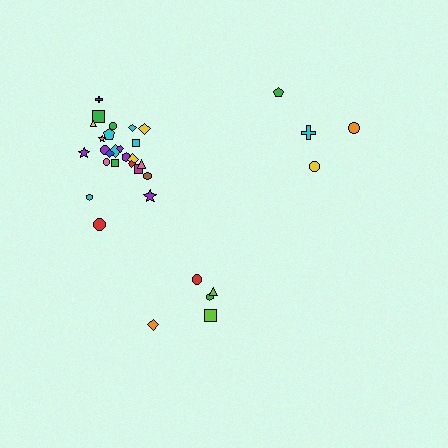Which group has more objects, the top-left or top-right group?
The top-left group.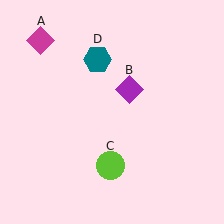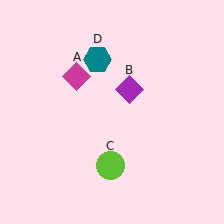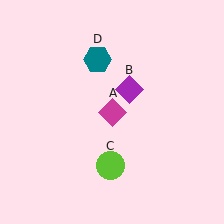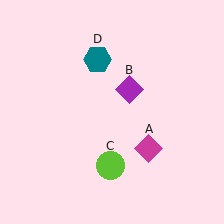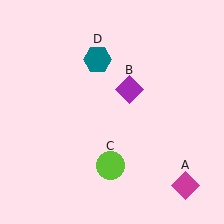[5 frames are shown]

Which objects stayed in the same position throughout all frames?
Purple diamond (object B) and lime circle (object C) and teal hexagon (object D) remained stationary.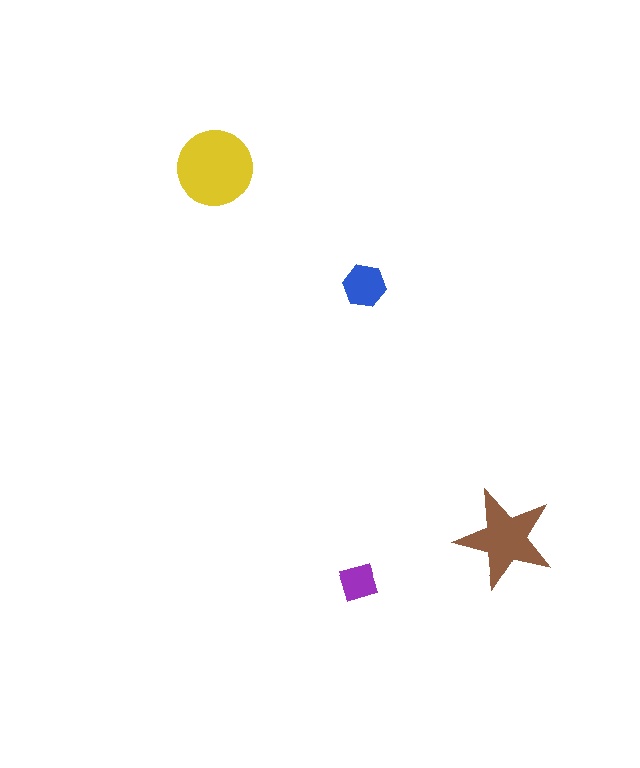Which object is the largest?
The yellow circle.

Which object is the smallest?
The purple square.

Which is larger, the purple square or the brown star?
The brown star.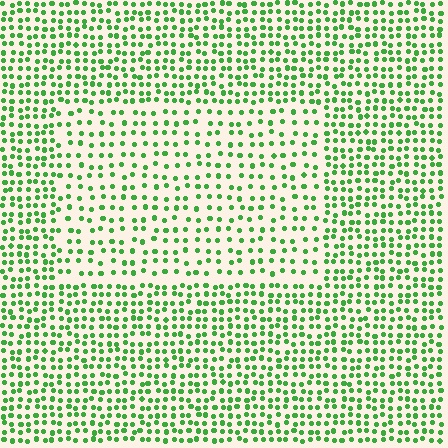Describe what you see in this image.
The image contains small green elements arranged at two different densities. A rectangle-shaped region is visible where the elements are less densely packed than the surrounding area.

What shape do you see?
I see a rectangle.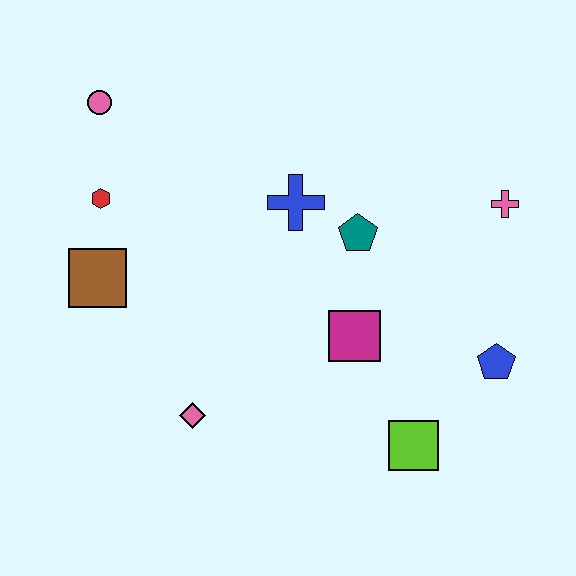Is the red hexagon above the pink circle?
No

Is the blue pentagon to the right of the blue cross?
Yes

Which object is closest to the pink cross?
The teal pentagon is closest to the pink cross.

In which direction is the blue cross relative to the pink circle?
The blue cross is to the right of the pink circle.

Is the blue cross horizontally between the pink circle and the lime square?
Yes